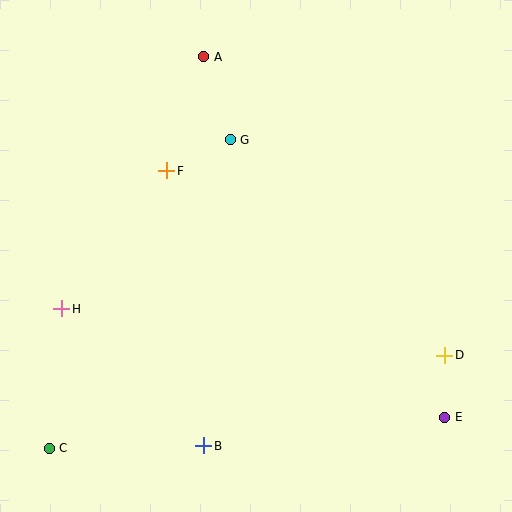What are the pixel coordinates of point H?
Point H is at (62, 309).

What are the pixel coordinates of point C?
Point C is at (49, 448).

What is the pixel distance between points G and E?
The distance between G and E is 351 pixels.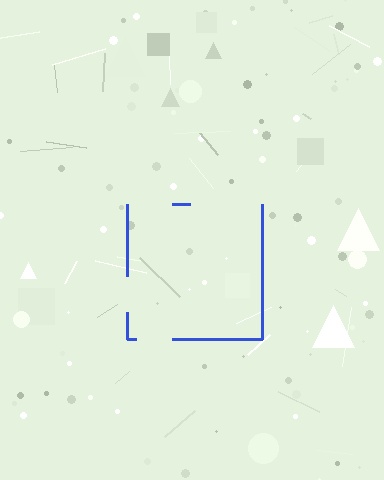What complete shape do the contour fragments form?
The contour fragments form a square.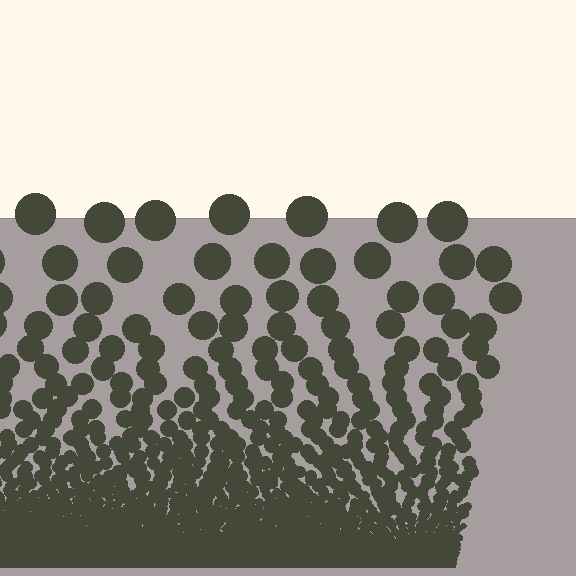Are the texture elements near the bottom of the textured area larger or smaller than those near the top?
Smaller. The gradient is inverted — elements near the bottom are smaller and denser.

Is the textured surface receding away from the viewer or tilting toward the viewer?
The surface appears to tilt toward the viewer. Texture elements get larger and sparser toward the top.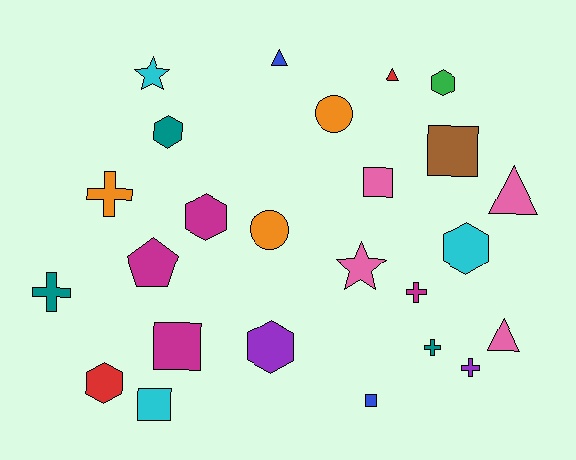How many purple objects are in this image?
There are 2 purple objects.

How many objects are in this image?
There are 25 objects.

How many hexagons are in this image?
There are 6 hexagons.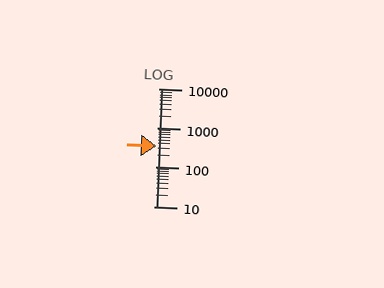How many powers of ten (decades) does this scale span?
The scale spans 3 decades, from 10 to 10000.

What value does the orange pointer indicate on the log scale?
The pointer indicates approximately 350.